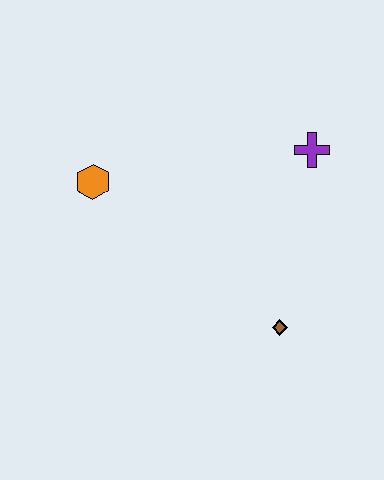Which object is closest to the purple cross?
The brown diamond is closest to the purple cross.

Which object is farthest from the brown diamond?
The orange hexagon is farthest from the brown diamond.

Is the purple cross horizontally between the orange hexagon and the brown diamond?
No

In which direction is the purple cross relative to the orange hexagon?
The purple cross is to the right of the orange hexagon.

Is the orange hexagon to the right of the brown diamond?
No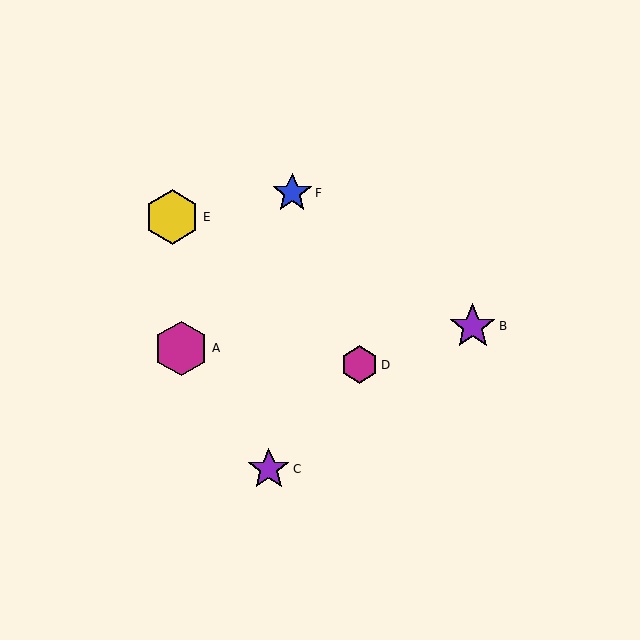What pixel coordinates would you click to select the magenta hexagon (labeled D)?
Click at (359, 365) to select the magenta hexagon D.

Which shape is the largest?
The yellow hexagon (labeled E) is the largest.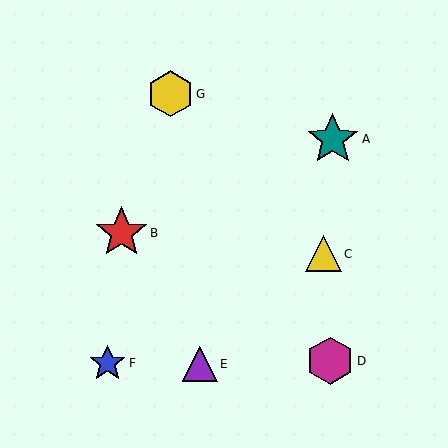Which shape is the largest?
The teal star (labeled A) is the largest.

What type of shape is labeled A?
Shape A is a teal star.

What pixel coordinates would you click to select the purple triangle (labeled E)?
Click at (200, 364) to select the purple triangle E.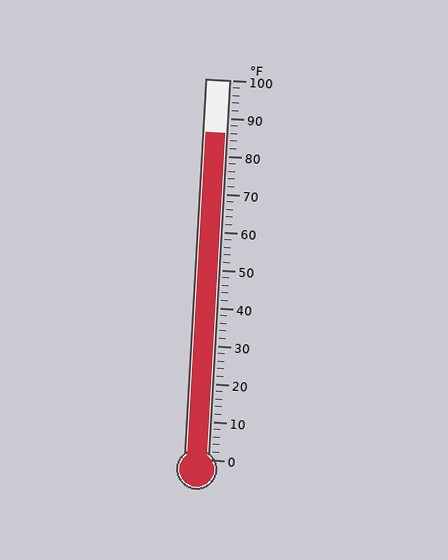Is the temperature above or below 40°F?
The temperature is above 40°F.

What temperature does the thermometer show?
The thermometer shows approximately 86°F.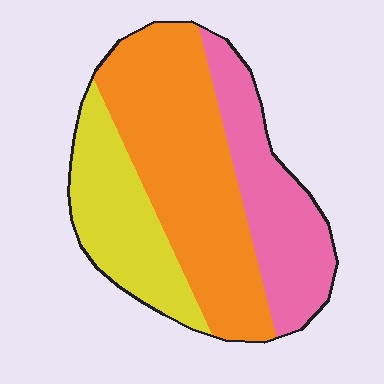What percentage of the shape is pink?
Pink takes up about one quarter (1/4) of the shape.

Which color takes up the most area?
Orange, at roughly 50%.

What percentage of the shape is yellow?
Yellow takes up between a sixth and a third of the shape.